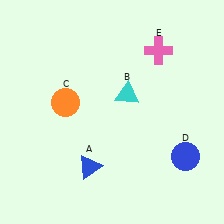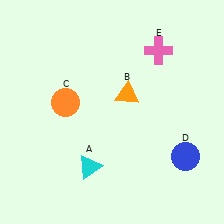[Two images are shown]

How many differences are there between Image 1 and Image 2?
There are 2 differences between the two images.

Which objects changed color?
A changed from blue to cyan. B changed from cyan to orange.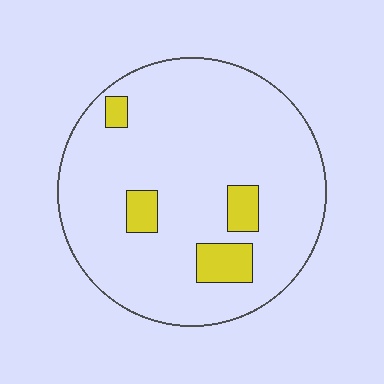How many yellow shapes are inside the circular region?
4.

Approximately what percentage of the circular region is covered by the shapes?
Approximately 10%.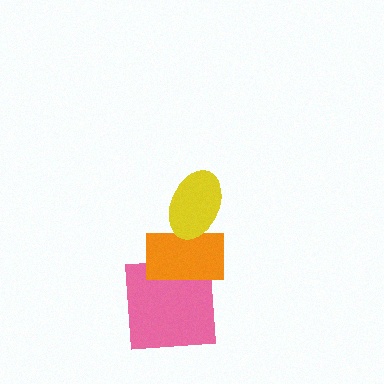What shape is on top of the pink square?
The orange rectangle is on top of the pink square.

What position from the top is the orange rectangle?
The orange rectangle is 2nd from the top.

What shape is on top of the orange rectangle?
The yellow ellipse is on top of the orange rectangle.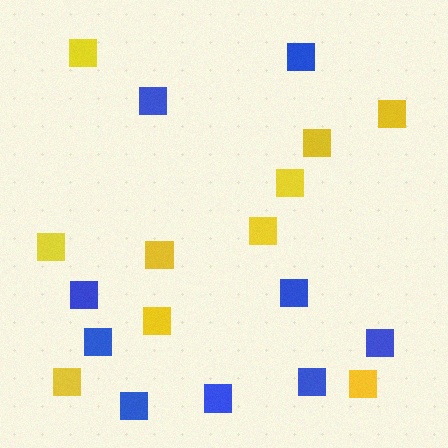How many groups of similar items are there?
There are 2 groups: one group of blue squares (9) and one group of yellow squares (10).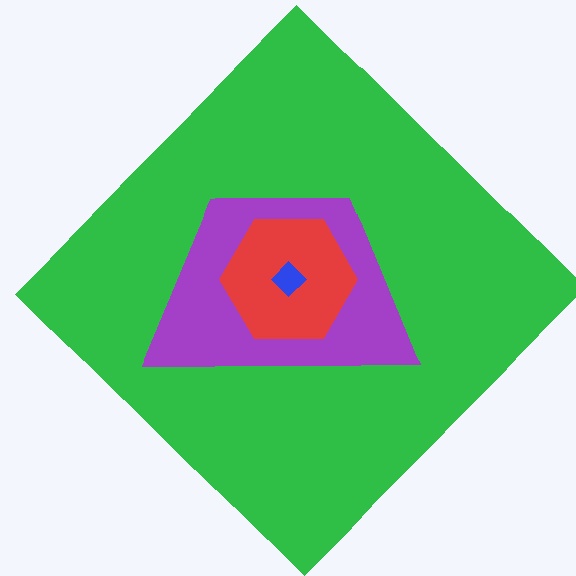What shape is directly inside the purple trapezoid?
The red hexagon.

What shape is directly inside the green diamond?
The purple trapezoid.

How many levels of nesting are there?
4.